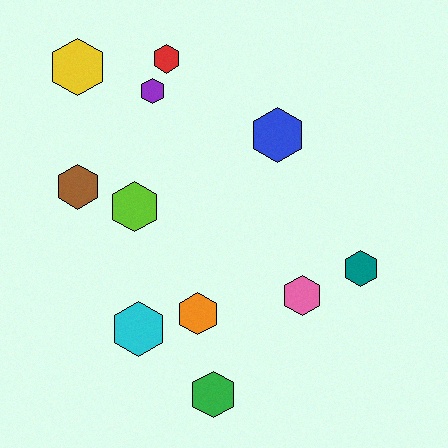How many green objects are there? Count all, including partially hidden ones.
There is 1 green object.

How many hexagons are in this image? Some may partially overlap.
There are 11 hexagons.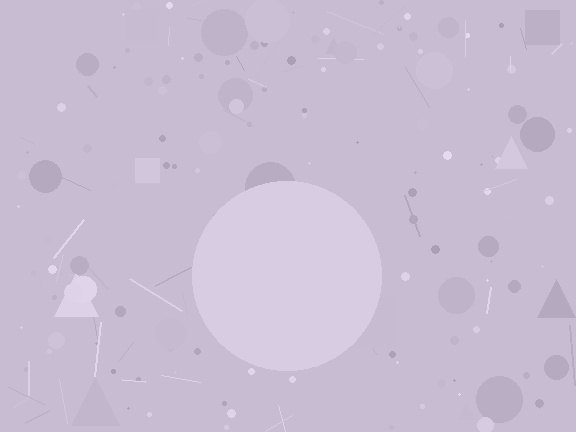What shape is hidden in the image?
A circle is hidden in the image.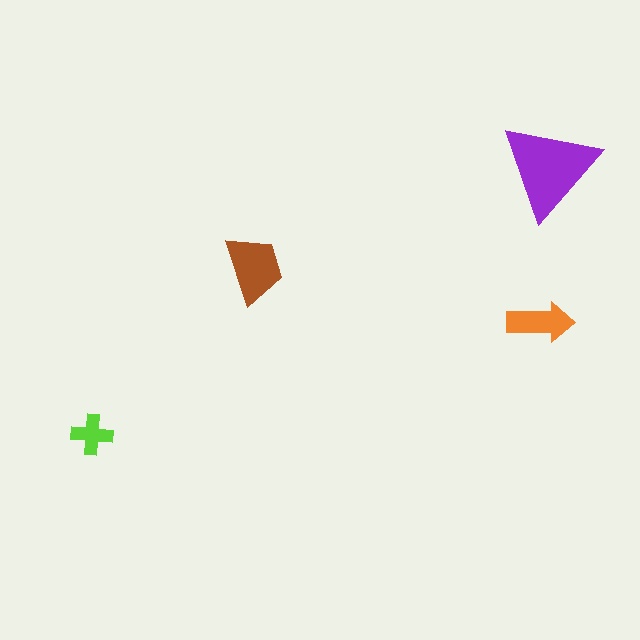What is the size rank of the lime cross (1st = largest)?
4th.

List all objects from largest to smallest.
The purple triangle, the brown trapezoid, the orange arrow, the lime cross.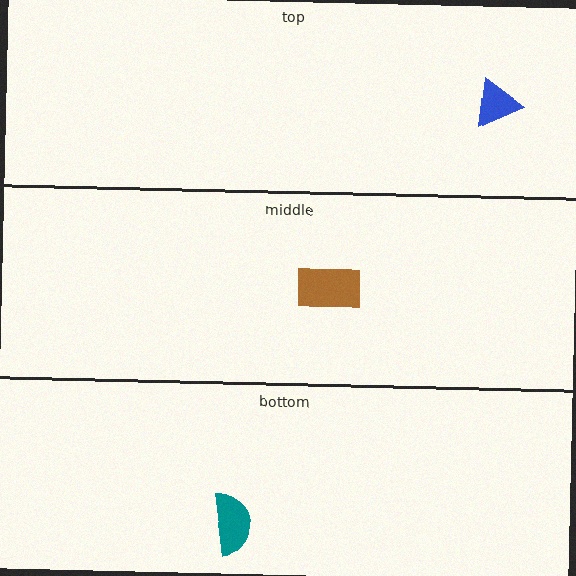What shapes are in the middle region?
The brown rectangle.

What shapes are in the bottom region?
The teal semicircle.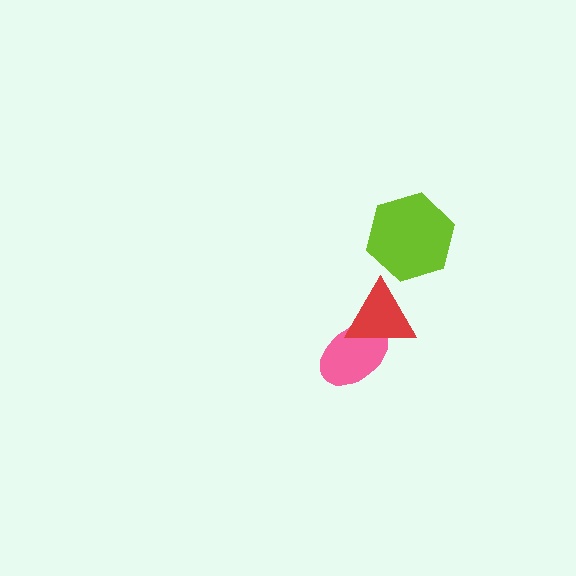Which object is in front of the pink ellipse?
The red triangle is in front of the pink ellipse.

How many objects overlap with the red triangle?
1 object overlaps with the red triangle.